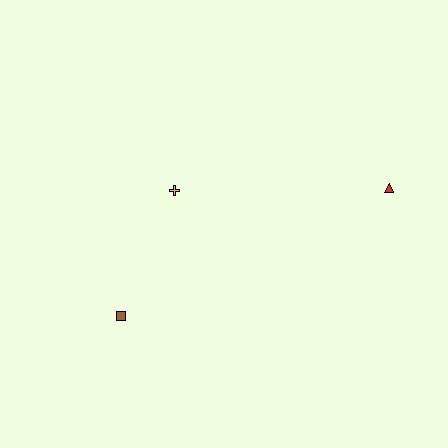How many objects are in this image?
There are 3 objects.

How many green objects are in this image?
There are no green objects.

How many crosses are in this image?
There is 1 cross.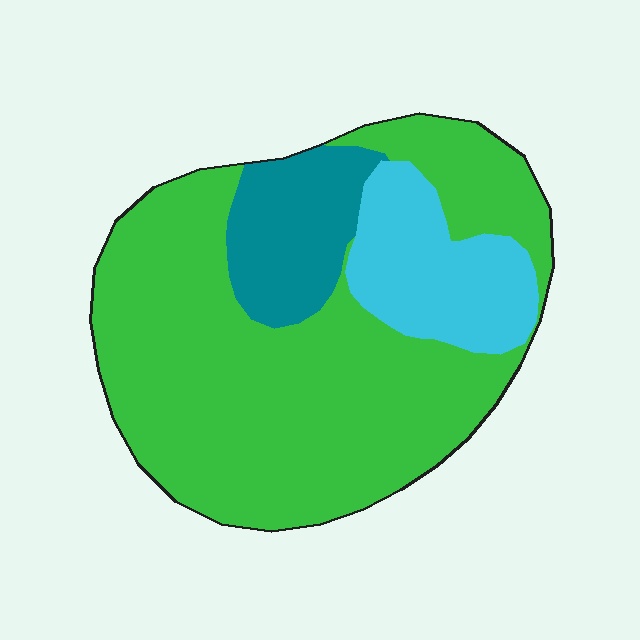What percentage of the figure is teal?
Teal takes up about one eighth (1/8) of the figure.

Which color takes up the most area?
Green, at roughly 70%.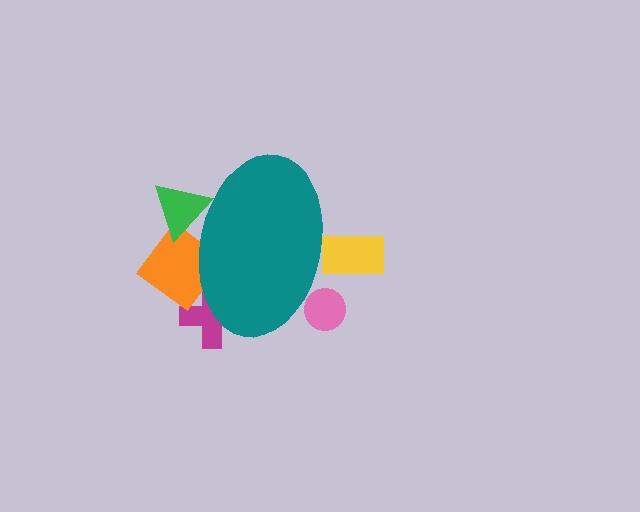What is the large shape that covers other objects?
A teal ellipse.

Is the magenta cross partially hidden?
Yes, the magenta cross is partially hidden behind the teal ellipse.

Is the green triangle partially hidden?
Yes, the green triangle is partially hidden behind the teal ellipse.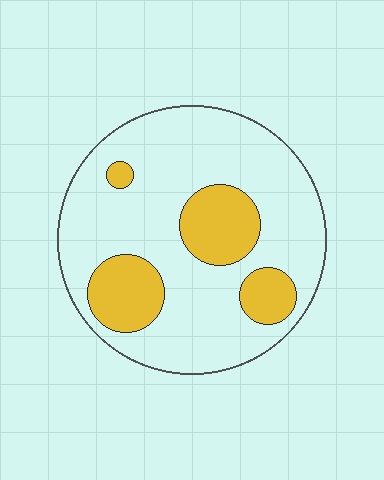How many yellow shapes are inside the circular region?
4.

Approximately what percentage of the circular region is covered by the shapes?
Approximately 25%.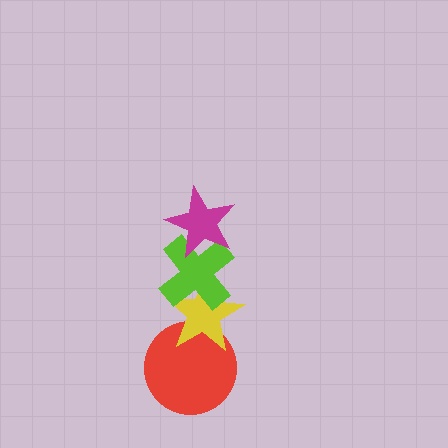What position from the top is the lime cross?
The lime cross is 2nd from the top.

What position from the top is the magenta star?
The magenta star is 1st from the top.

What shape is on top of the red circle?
The yellow star is on top of the red circle.